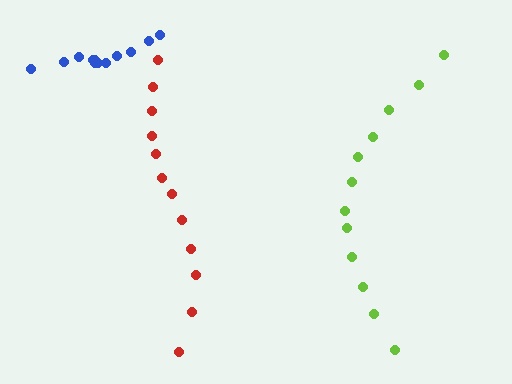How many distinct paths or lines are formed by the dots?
There are 3 distinct paths.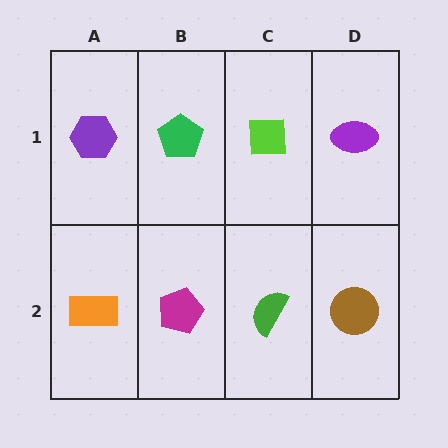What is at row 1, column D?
A purple ellipse.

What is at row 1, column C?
A lime square.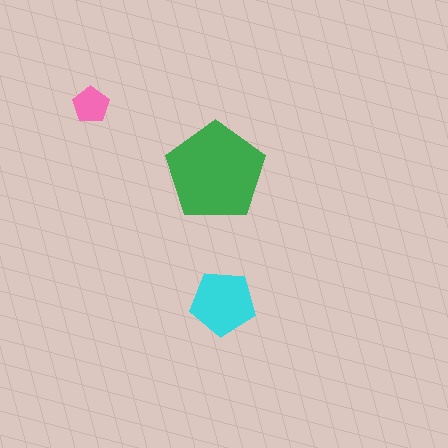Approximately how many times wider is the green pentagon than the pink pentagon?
About 3 times wider.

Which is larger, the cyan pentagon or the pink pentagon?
The cyan one.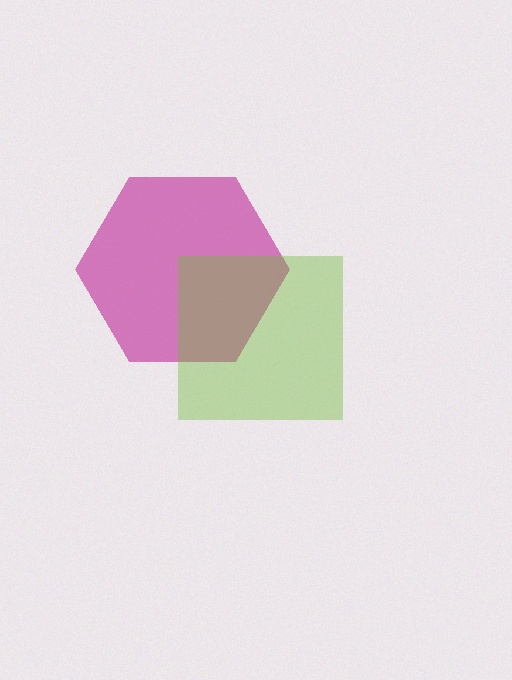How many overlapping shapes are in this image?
There are 2 overlapping shapes in the image.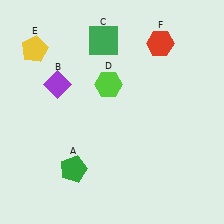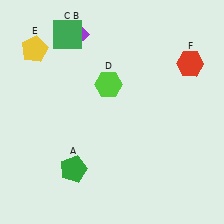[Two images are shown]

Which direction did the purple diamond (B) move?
The purple diamond (B) moved up.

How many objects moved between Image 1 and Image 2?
3 objects moved between the two images.